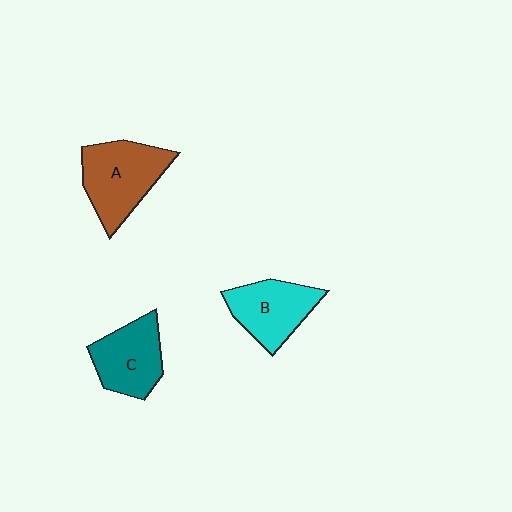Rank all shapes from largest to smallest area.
From largest to smallest: A (brown), B (cyan), C (teal).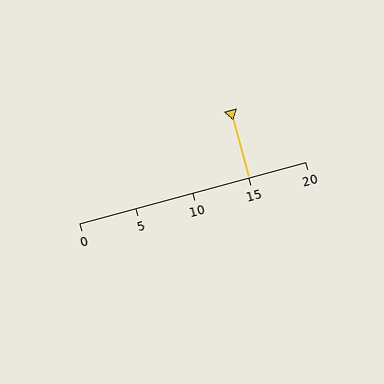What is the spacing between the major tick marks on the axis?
The major ticks are spaced 5 apart.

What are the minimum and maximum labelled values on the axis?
The axis runs from 0 to 20.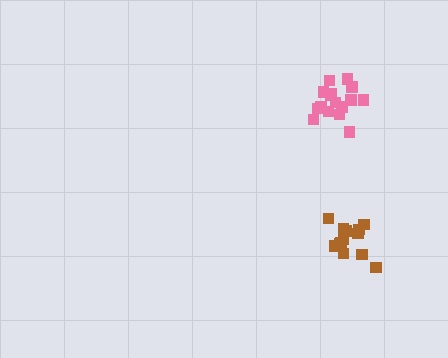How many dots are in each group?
Group 1: 14 dots, Group 2: 16 dots (30 total).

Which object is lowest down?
The brown cluster is bottommost.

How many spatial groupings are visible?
There are 2 spatial groupings.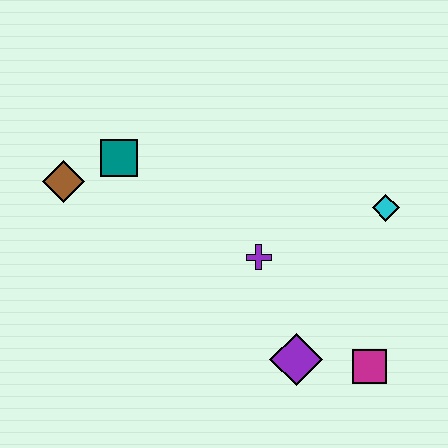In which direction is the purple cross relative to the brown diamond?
The purple cross is to the right of the brown diamond.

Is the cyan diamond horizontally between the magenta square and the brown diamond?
No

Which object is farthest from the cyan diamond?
The brown diamond is farthest from the cyan diamond.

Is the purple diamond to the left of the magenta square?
Yes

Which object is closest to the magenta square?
The purple diamond is closest to the magenta square.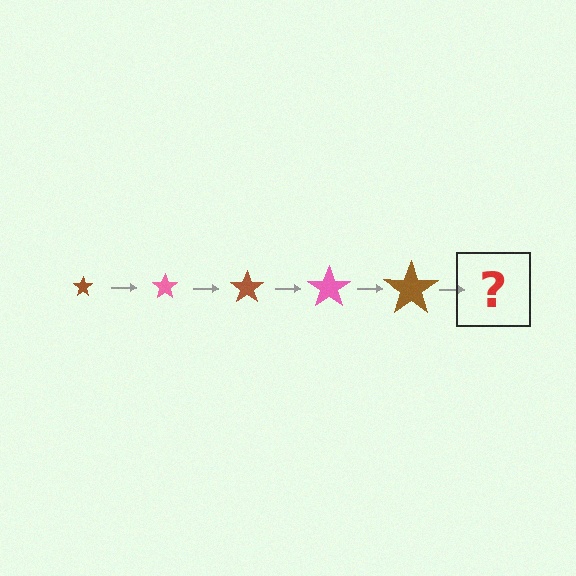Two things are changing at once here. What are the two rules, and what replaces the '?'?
The two rules are that the star grows larger each step and the color cycles through brown and pink. The '?' should be a pink star, larger than the previous one.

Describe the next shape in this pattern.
It should be a pink star, larger than the previous one.